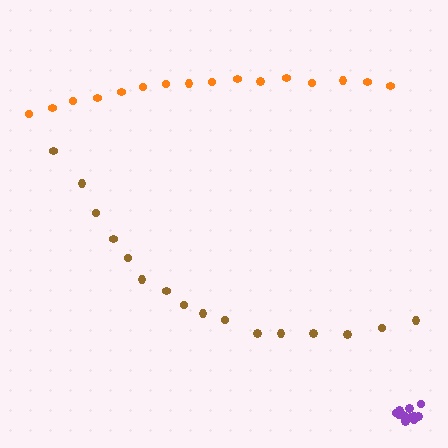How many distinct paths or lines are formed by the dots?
There are 3 distinct paths.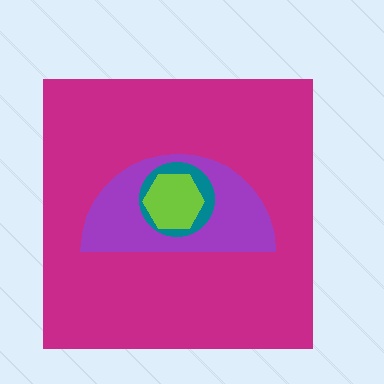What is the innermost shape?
The lime hexagon.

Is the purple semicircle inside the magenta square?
Yes.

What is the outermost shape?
The magenta square.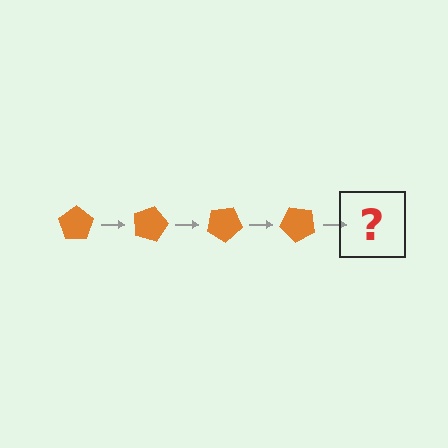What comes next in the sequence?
The next element should be an orange pentagon rotated 60 degrees.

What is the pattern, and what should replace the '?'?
The pattern is that the pentagon rotates 15 degrees each step. The '?' should be an orange pentagon rotated 60 degrees.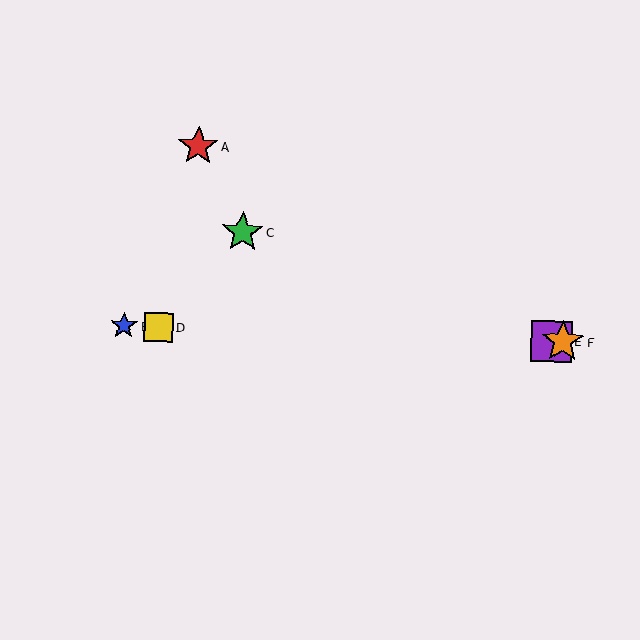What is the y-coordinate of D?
Object D is at y≈327.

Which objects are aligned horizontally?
Objects B, D, E, F are aligned horizontally.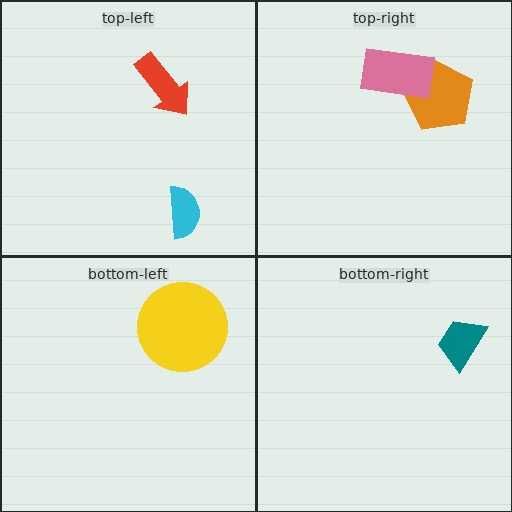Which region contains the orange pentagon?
The top-right region.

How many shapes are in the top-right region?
2.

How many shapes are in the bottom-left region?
1.